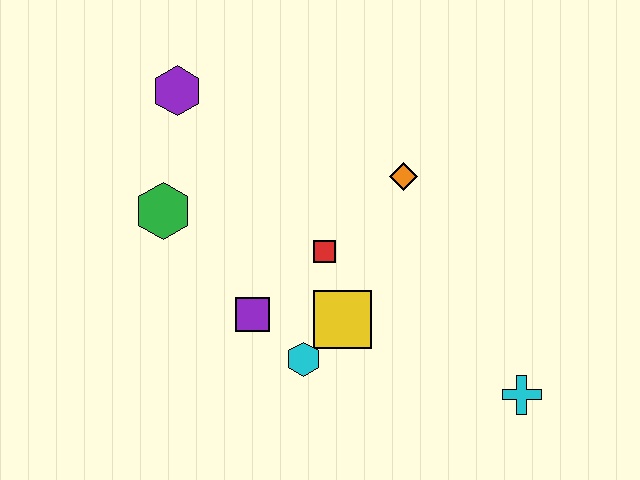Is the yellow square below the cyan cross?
No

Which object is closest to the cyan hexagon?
The yellow square is closest to the cyan hexagon.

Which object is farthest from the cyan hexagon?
The purple hexagon is farthest from the cyan hexagon.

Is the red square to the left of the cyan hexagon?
No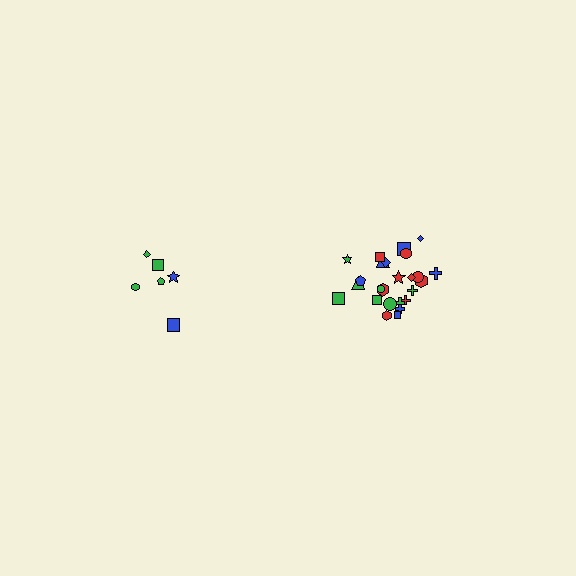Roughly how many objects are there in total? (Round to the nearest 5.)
Roughly 30 objects in total.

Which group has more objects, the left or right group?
The right group.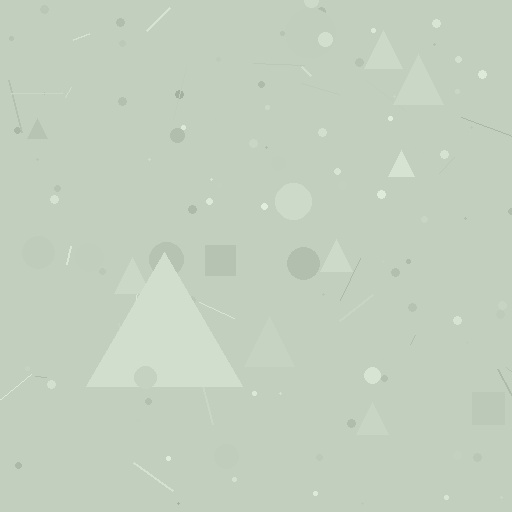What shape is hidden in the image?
A triangle is hidden in the image.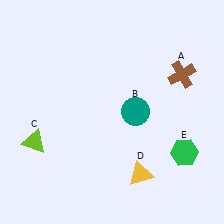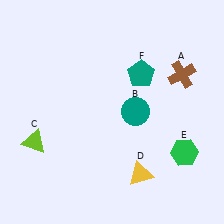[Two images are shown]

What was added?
A teal pentagon (F) was added in Image 2.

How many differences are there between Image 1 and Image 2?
There is 1 difference between the two images.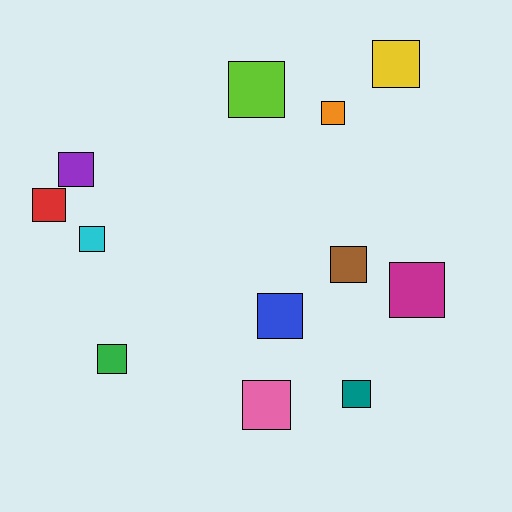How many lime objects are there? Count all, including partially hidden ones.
There is 1 lime object.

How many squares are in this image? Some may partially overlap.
There are 12 squares.